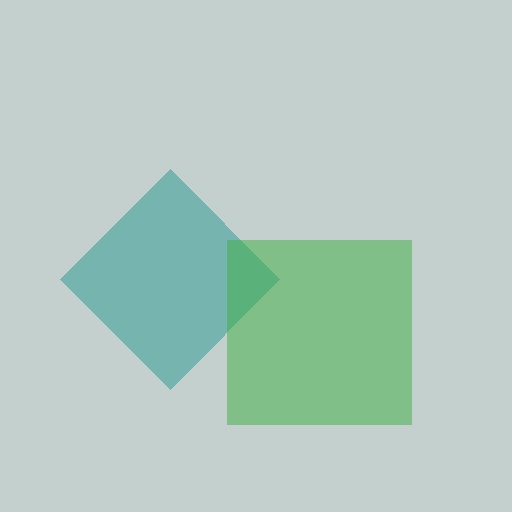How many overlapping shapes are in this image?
There are 2 overlapping shapes in the image.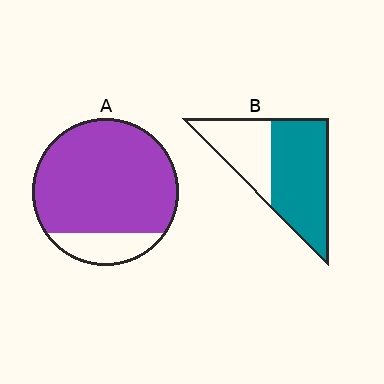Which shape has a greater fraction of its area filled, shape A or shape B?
Shape A.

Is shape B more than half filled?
Yes.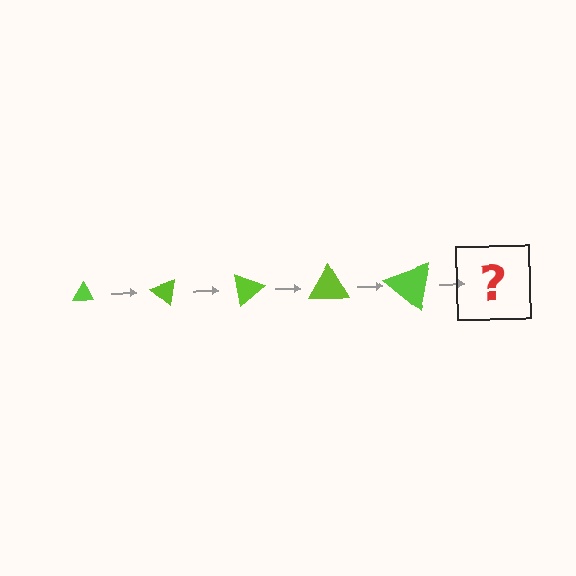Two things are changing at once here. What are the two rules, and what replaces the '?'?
The two rules are that the triangle grows larger each step and it rotates 40 degrees each step. The '?' should be a triangle, larger than the previous one and rotated 200 degrees from the start.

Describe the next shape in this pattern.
It should be a triangle, larger than the previous one and rotated 200 degrees from the start.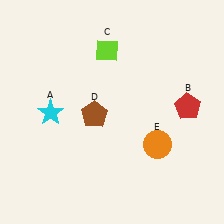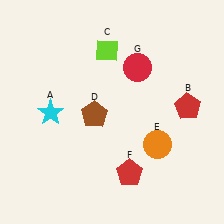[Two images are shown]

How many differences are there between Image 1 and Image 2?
There are 2 differences between the two images.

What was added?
A red pentagon (F), a red circle (G) were added in Image 2.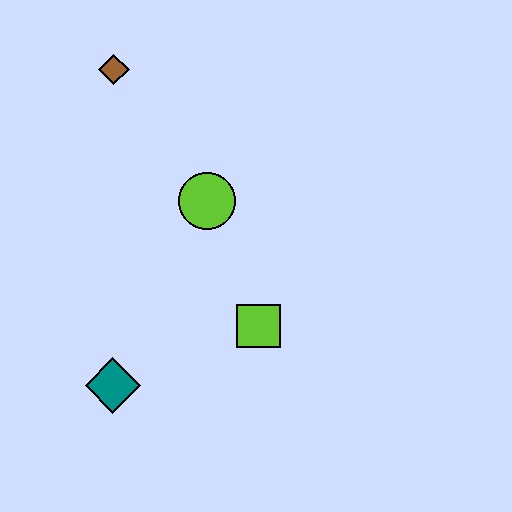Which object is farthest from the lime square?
The brown diamond is farthest from the lime square.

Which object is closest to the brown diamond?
The lime circle is closest to the brown diamond.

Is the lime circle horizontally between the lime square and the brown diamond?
Yes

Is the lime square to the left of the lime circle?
No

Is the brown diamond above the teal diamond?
Yes